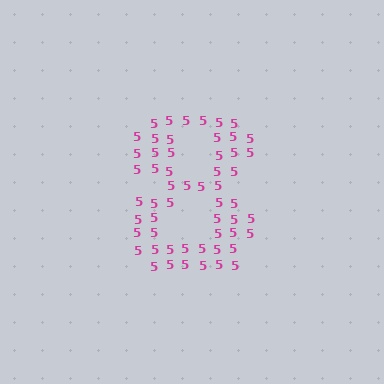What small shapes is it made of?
It is made of small digit 5's.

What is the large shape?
The large shape is the digit 8.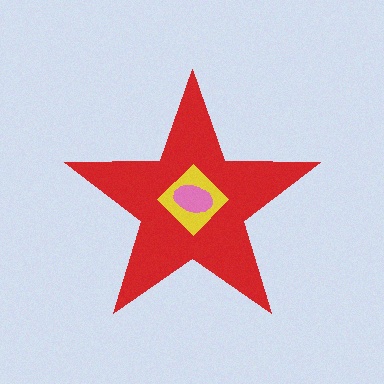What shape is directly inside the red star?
The yellow diamond.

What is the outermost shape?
The red star.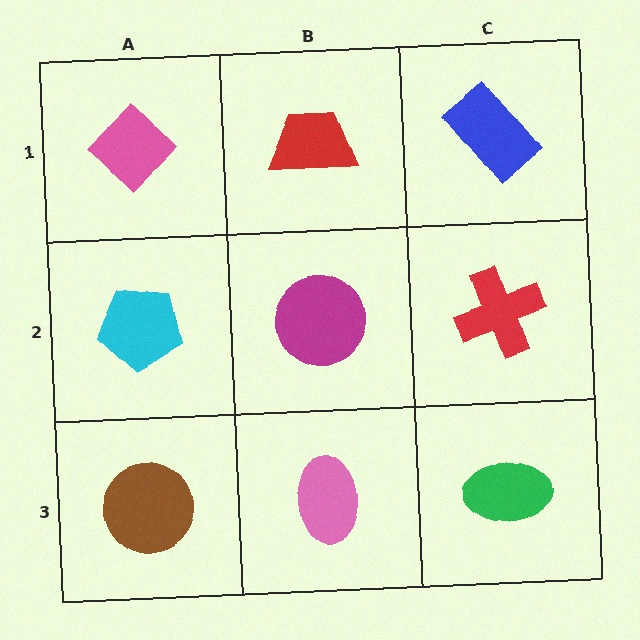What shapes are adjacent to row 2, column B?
A red trapezoid (row 1, column B), a pink ellipse (row 3, column B), a cyan pentagon (row 2, column A), a red cross (row 2, column C).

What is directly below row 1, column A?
A cyan pentagon.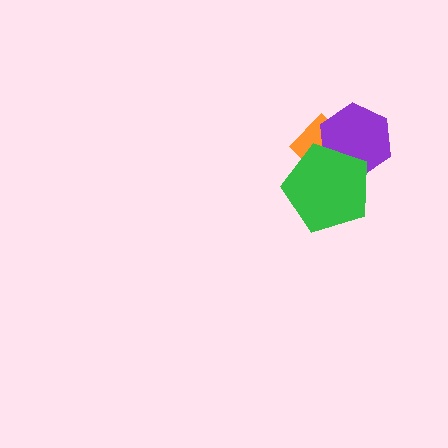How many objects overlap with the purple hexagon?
2 objects overlap with the purple hexagon.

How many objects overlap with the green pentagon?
2 objects overlap with the green pentagon.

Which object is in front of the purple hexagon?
The green pentagon is in front of the purple hexagon.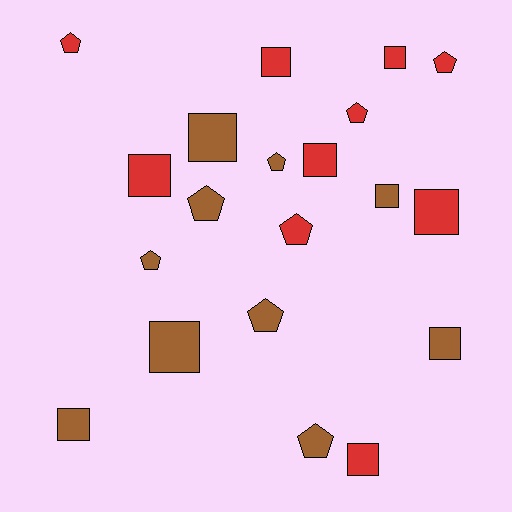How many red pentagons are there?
There are 4 red pentagons.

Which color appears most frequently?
Brown, with 10 objects.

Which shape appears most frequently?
Square, with 11 objects.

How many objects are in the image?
There are 20 objects.